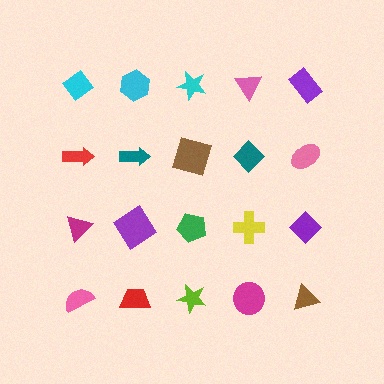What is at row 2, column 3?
A brown square.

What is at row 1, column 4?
A pink triangle.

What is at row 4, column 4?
A magenta circle.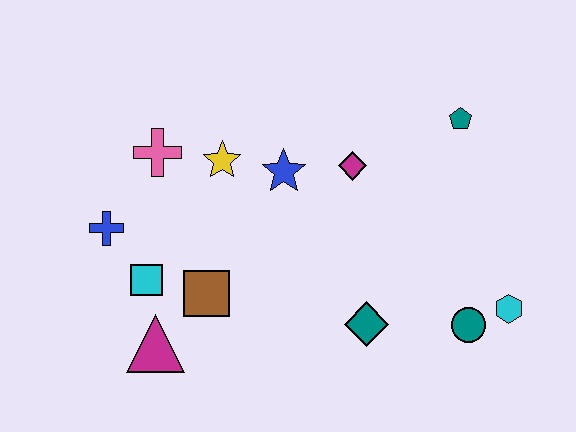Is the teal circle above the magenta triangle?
Yes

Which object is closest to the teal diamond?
The teal circle is closest to the teal diamond.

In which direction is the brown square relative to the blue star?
The brown square is below the blue star.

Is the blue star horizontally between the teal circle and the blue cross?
Yes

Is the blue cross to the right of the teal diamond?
No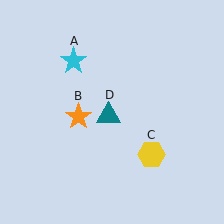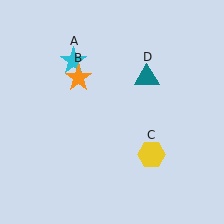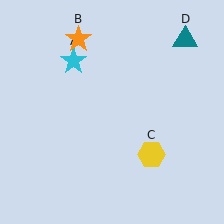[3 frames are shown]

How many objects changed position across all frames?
2 objects changed position: orange star (object B), teal triangle (object D).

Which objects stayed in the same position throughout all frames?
Cyan star (object A) and yellow hexagon (object C) remained stationary.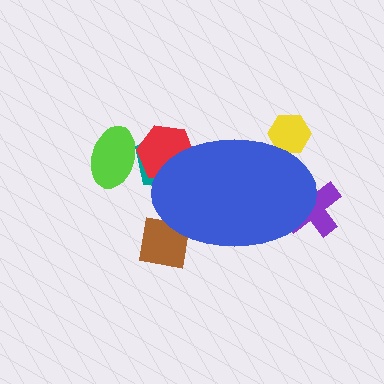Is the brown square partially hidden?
Yes, the brown square is partially hidden behind the blue ellipse.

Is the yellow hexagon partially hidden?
Yes, the yellow hexagon is partially hidden behind the blue ellipse.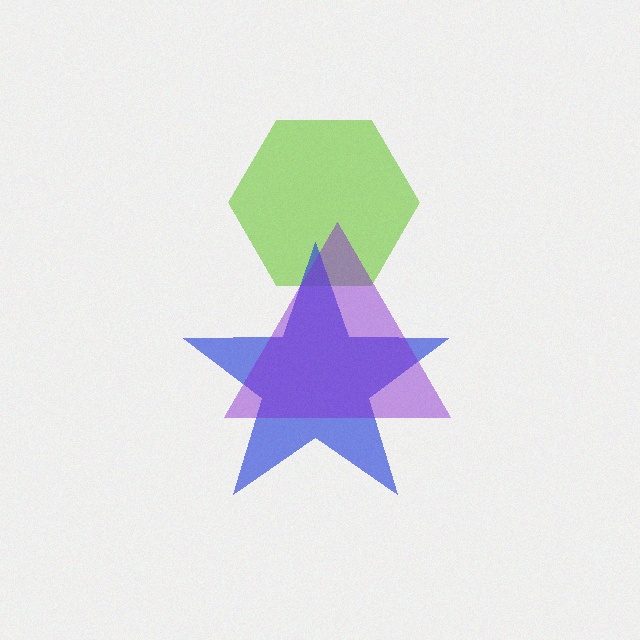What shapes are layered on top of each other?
The layered shapes are: a lime hexagon, a blue star, a purple triangle.